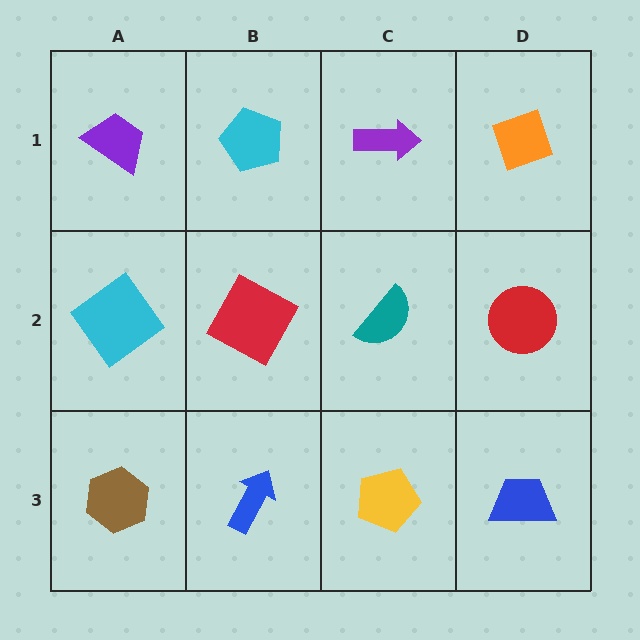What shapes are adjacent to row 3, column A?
A cyan diamond (row 2, column A), a blue arrow (row 3, column B).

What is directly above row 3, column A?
A cyan diamond.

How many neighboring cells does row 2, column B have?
4.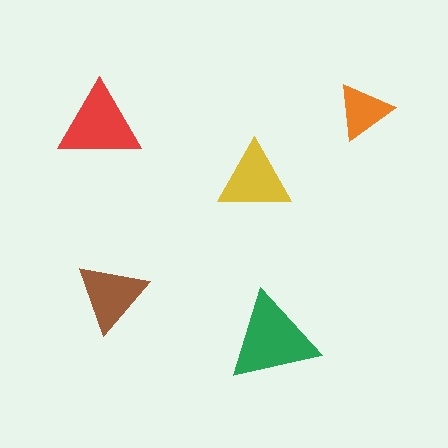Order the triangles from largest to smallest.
the green one, the red one, the yellow one, the brown one, the orange one.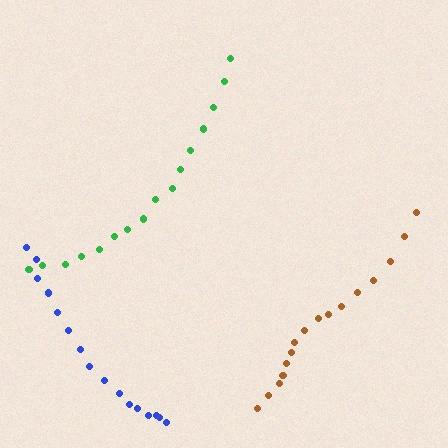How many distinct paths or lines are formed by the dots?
There are 3 distinct paths.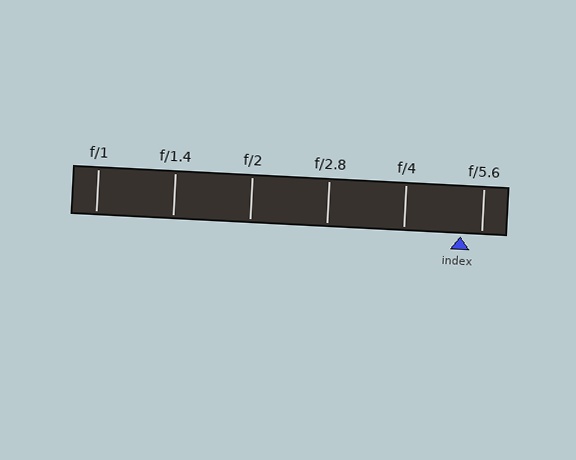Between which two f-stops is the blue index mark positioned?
The index mark is between f/4 and f/5.6.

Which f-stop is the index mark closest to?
The index mark is closest to f/5.6.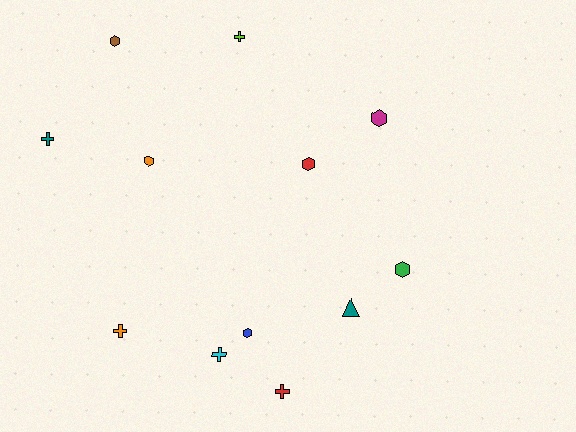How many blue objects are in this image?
There is 1 blue object.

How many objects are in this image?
There are 12 objects.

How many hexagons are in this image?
There are 6 hexagons.